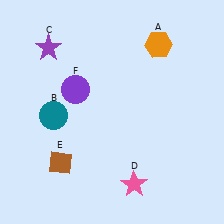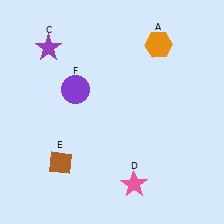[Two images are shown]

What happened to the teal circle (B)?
The teal circle (B) was removed in Image 2. It was in the bottom-left area of Image 1.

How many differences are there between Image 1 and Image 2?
There is 1 difference between the two images.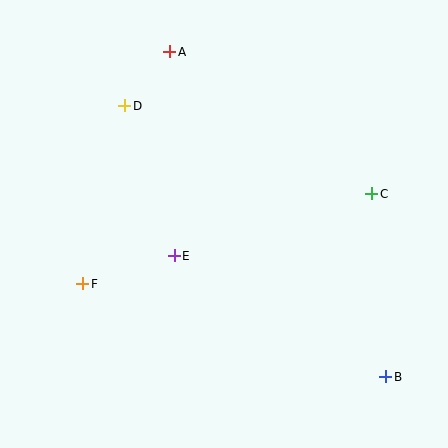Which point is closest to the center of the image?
Point E at (174, 256) is closest to the center.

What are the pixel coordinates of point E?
Point E is at (174, 256).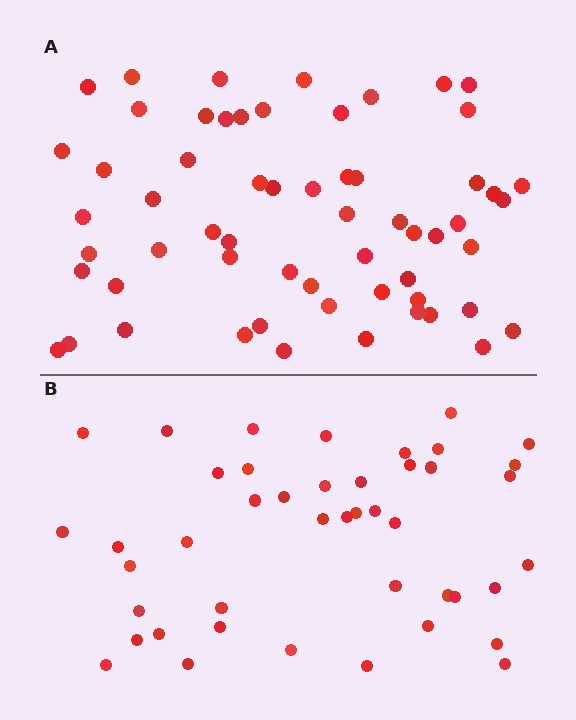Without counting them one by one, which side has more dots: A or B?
Region A (the top region) has more dots.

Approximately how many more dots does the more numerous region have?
Region A has approximately 15 more dots than region B.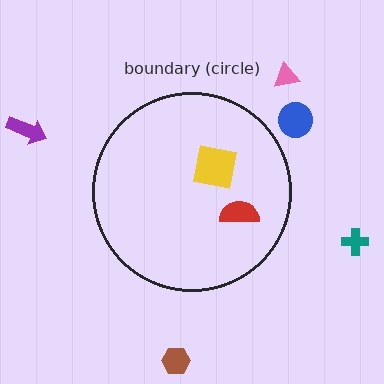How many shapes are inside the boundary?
2 inside, 5 outside.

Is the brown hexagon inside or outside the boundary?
Outside.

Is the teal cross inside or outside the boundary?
Outside.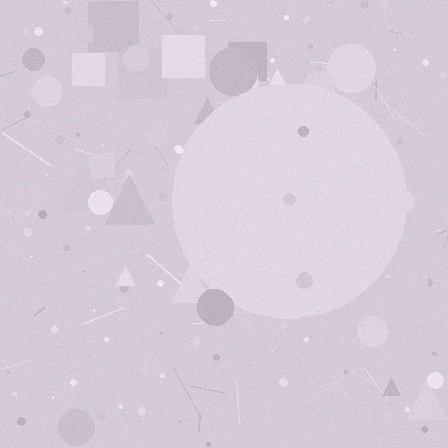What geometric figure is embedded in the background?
A circle is embedded in the background.